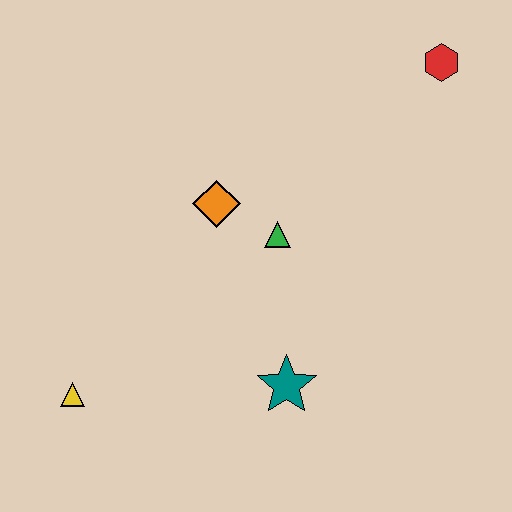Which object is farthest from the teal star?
The red hexagon is farthest from the teal star.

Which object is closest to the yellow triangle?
The teal star is closest to the yellow triangle.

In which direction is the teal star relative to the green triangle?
The teal star is below the green triangle.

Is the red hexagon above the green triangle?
Yes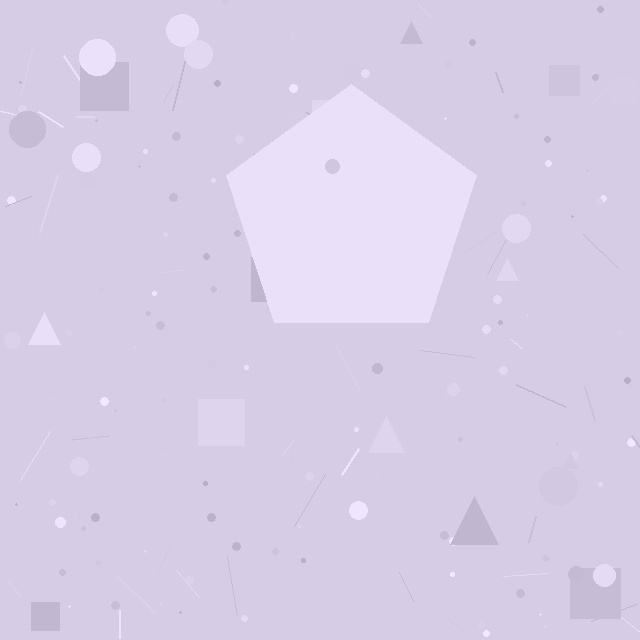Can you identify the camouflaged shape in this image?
The camouflaged shape is a pentagon.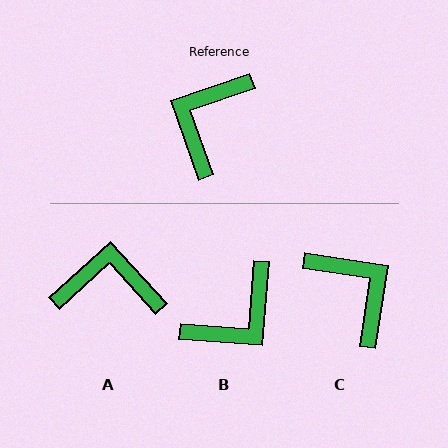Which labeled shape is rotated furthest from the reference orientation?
B, about 157 degrees away.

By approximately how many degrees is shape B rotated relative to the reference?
Approximately 157 degrees counter-clockwise.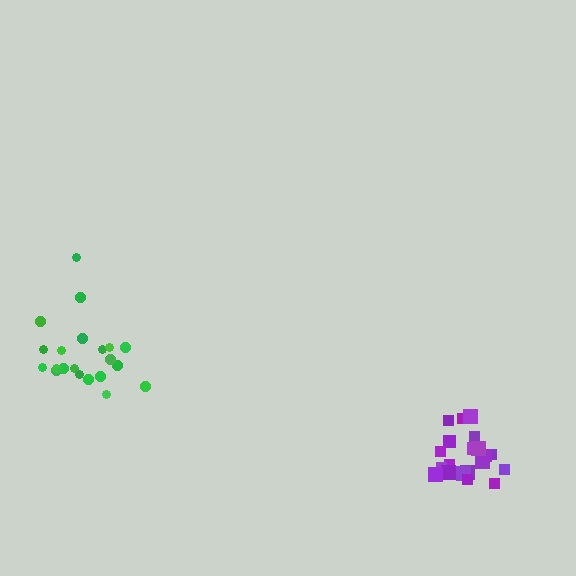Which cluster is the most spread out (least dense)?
Green.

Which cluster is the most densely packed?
Purple.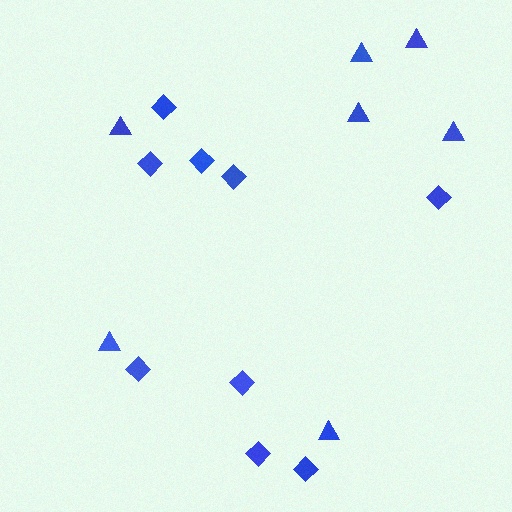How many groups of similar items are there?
There are 2 groups: one group of diamonds (9) and one group of triangles (7).